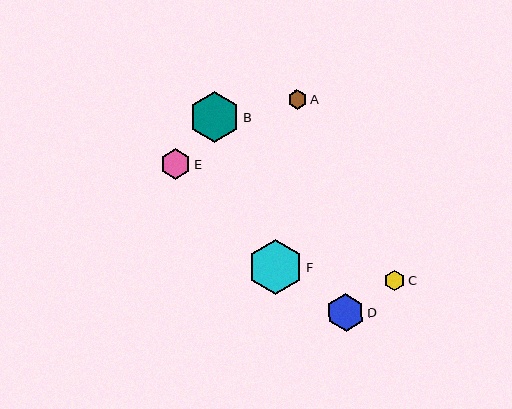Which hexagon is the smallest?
Hexagon A is the smallest with a size of approximately 19 pixels.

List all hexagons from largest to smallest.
From largest to smallest: F, B, D, E, C, A.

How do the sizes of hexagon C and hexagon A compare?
Hexagon C and hexagon A are approximately the same size.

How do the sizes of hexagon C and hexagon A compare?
Hexagon C and hexagon A are approximately the same size.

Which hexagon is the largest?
Hexagon F is the largest with a size of approximately 55 pixels.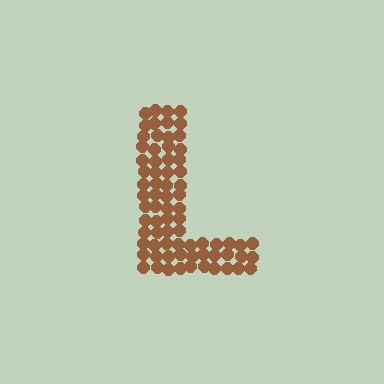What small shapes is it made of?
It is made of small circles.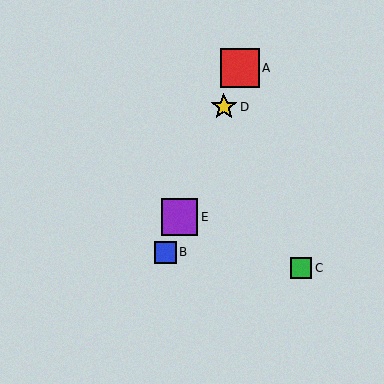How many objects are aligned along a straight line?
4 objects (A, B, D, E) are aligned along a straight line.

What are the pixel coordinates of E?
Object E is at (180, 217).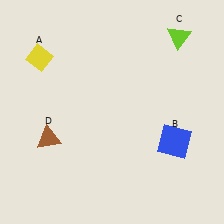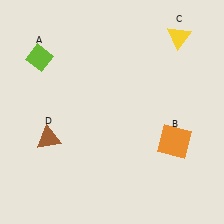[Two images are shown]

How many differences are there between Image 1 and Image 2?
There are 3 differences between the two images.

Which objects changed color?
A changed from yellow to lime. B changed from blue to orange. C changed from lime to yellow.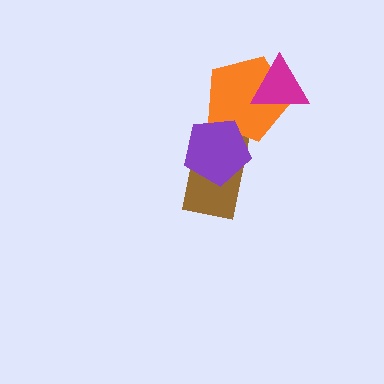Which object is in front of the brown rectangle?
The purple pentagon is in front of the brown rectangle.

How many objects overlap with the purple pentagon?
2 objects overlap with the purple pentagon.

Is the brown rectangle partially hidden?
Yes, it is partially covered by another shape.